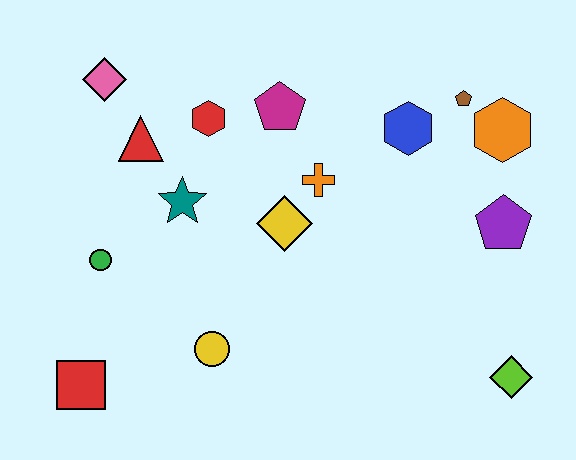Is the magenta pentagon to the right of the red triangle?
Yes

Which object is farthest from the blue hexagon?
The red square is farthest from the blue hexagon.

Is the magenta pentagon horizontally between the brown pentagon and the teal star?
Yes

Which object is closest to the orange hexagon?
The brown pentagon is closest to the orange hexagon.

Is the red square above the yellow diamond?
No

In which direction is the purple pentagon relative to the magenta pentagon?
The purple pentagon is to the right of the magenta pentagon.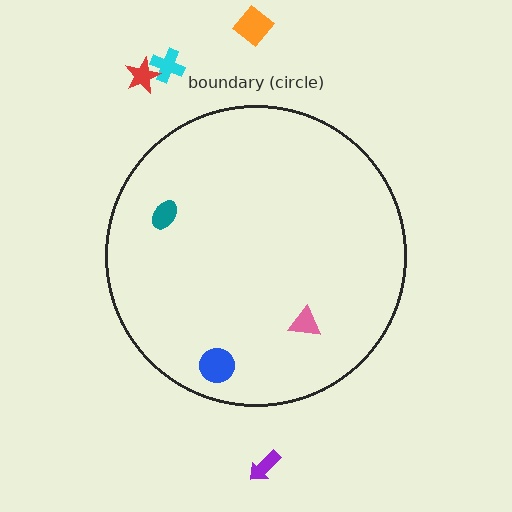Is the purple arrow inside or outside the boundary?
Outside.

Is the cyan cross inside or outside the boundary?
Outside.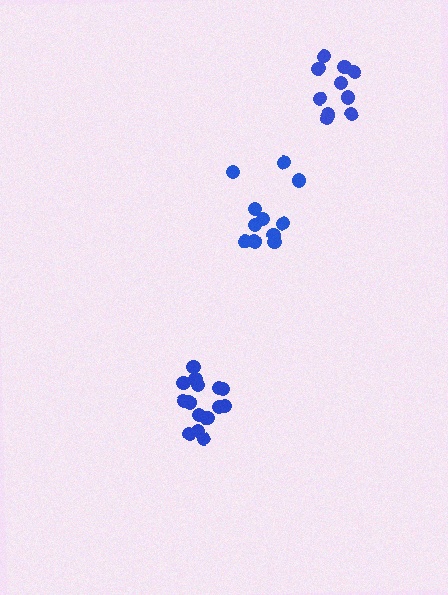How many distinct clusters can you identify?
There are 3 distinct clusters.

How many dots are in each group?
Group 1: 11 dots, Group 2: 16 dots, Group 3: 10 dots (37 total).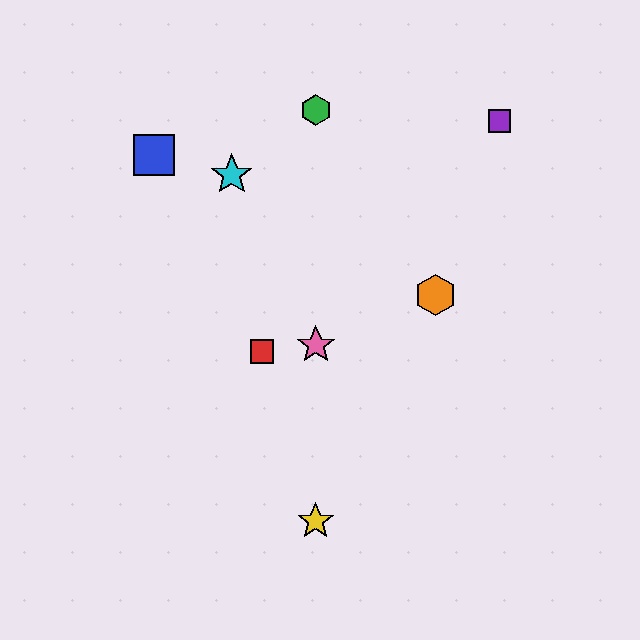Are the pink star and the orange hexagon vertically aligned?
No, the pink star is at x≈316 and the orange hexagon is at x≈435.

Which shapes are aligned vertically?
The green hexagon, the yellow star, the pink star are aligned vertically.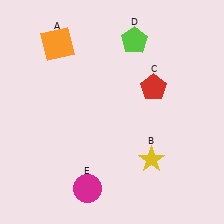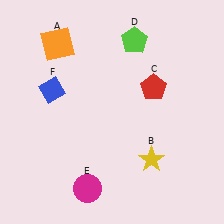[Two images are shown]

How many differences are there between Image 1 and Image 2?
There is 1 difference between the two images.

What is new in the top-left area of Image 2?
A blue diamond (F) was added in the top-left area of Image 2.